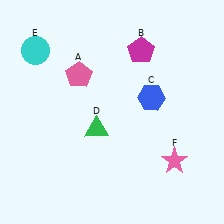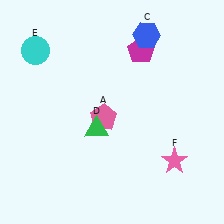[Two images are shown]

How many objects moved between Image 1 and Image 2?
2 objects moved between the two images.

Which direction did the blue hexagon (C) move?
The blue hexagon (C) moved up.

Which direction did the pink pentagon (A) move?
The pink pentagon (A) moved down.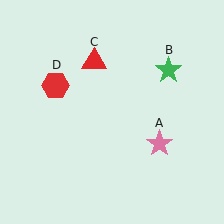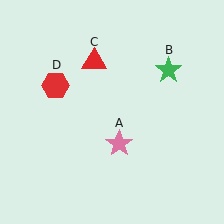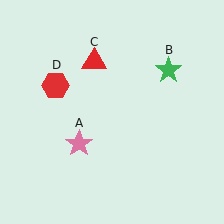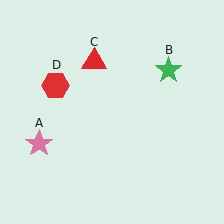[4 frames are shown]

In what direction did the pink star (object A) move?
The pink star (object A) moved left.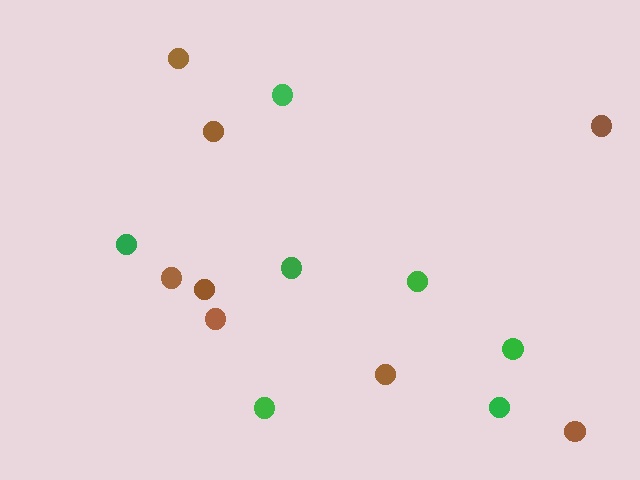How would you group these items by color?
There are 2 groups: one group of brown circles (8) and one group of green circles (7).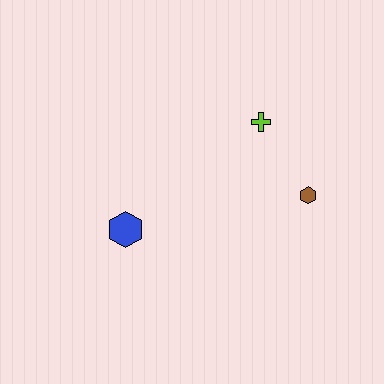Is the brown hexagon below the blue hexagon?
No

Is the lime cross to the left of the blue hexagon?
No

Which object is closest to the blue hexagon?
The lime cross is closest to the blue hexagon.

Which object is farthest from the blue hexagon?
The brown hexagon is farthest from the blue hexagon.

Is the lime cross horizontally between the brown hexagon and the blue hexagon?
Yes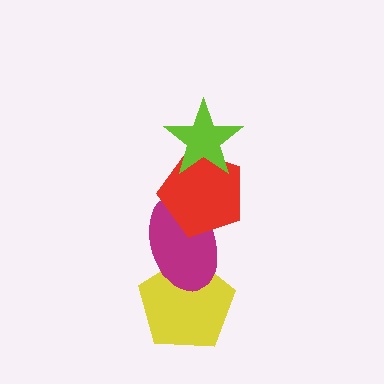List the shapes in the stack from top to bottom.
From top to bottom: the lime star, the red pentagon, the magenta ellipse, the yellow pentagon.